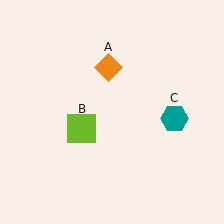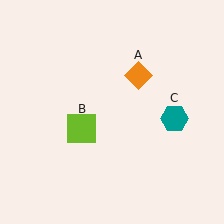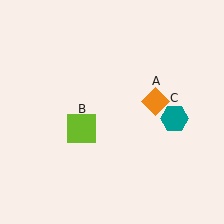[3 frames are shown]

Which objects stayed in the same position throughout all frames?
Lime square (object B) and teal hexagon (object C) remained stationary.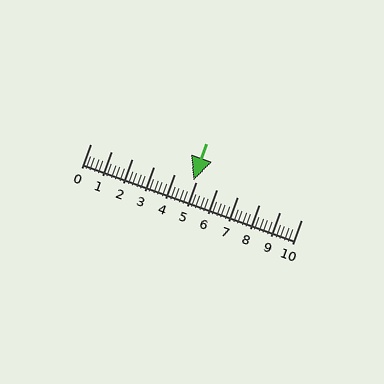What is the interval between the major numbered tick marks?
The major tick marks are spaced 1 units apart.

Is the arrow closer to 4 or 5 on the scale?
The arrow is closer to 5.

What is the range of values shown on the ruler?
The ruler shows values from 0 to 10.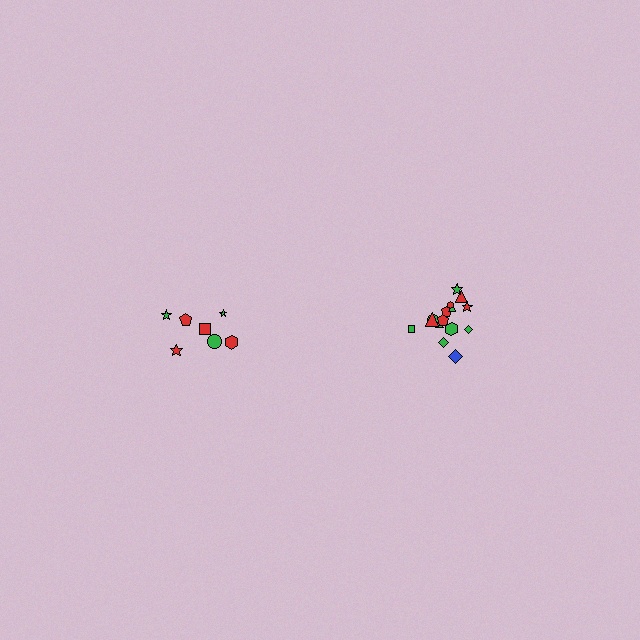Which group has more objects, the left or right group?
The right group.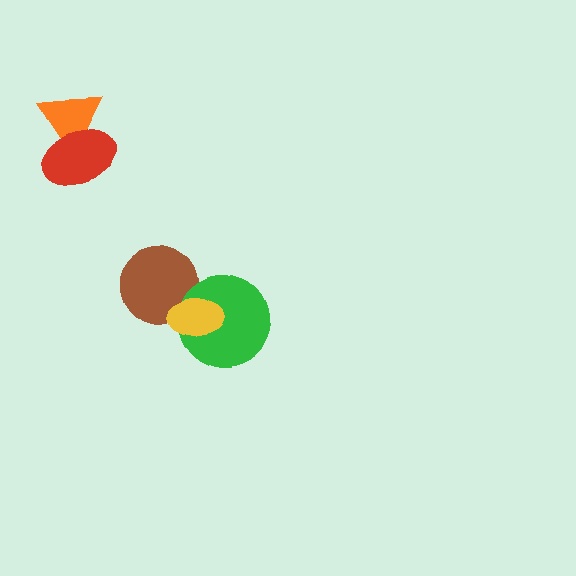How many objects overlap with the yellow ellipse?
2 objects overlap with the yellow ellipse.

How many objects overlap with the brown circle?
2 objects overlap with the brown circle.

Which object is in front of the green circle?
The yellow ellipse is in front of the green circle.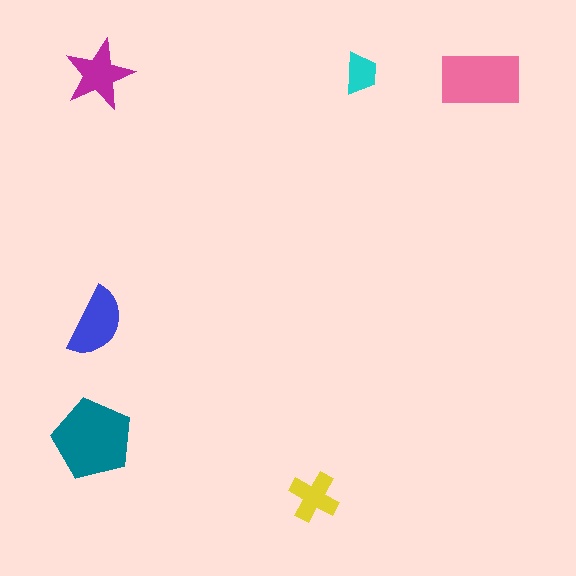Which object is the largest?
The teal pentagon.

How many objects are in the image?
There are 6 objects in the image.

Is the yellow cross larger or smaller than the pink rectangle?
Smaller.